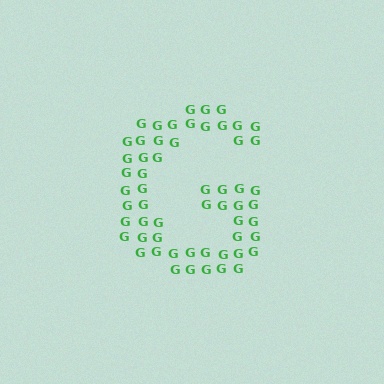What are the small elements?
The small elements are letter G's.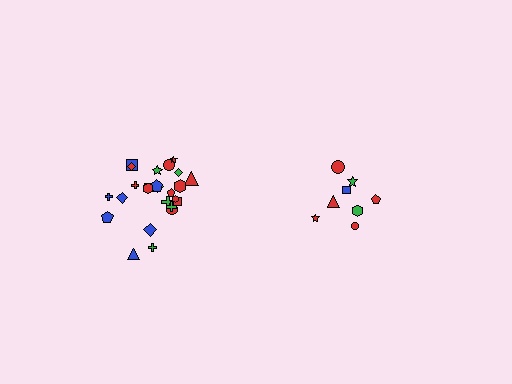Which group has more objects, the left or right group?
The left group.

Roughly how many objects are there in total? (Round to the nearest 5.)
Roughly 35 objects in total.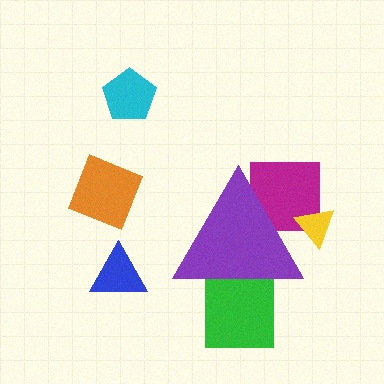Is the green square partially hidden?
Yes, the green square is partially hidden behind the purple triangle.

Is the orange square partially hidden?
No, the orange square is fully visible.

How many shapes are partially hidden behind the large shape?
3 shapes are partially hidden.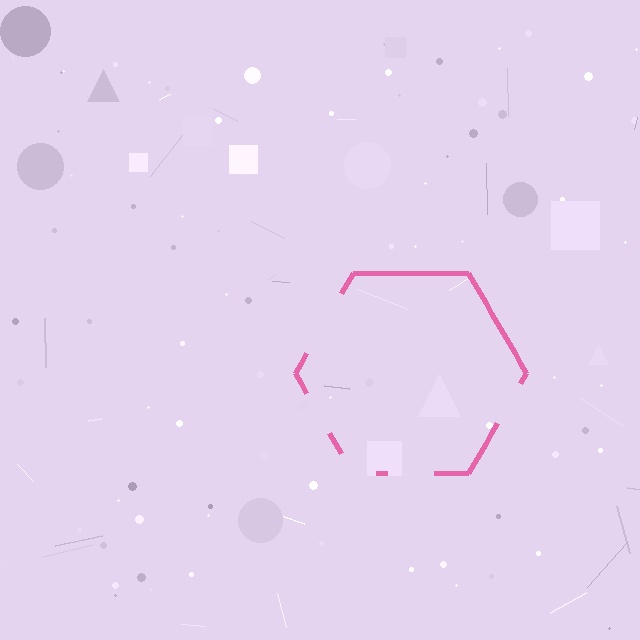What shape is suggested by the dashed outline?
The dashed outline suggests a hexagon.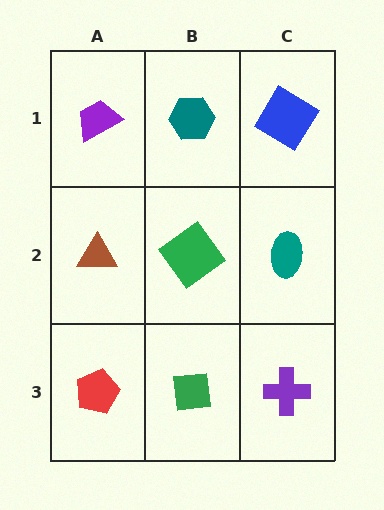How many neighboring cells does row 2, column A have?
3.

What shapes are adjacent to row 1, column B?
A green diamond (row 2, column B), a purple trapezoid (row 1, column A), a blue diamond (row 1, column C).